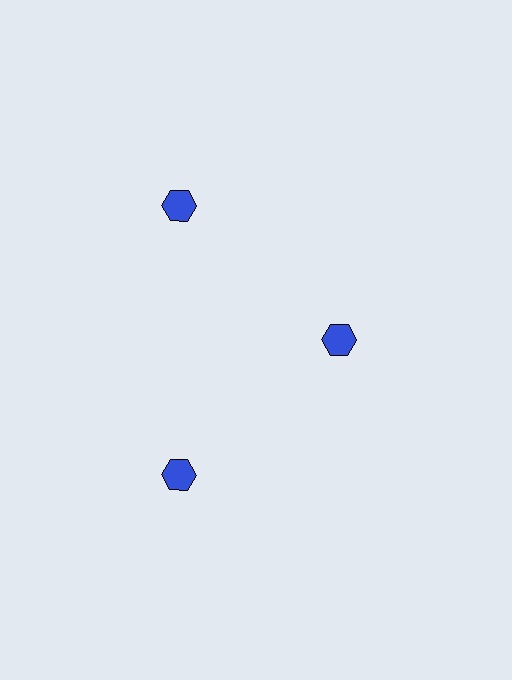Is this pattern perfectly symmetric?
No. The 3 blue hexagons are arranged in a ring, but one element near the 3 o'clock position is pulled inward toward the center, breaking the 3-fold rotational symmetry.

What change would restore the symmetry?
The symmetry would be restored by moving it outward, back onto the ring so that all 3 hexagons sit at equal angles and equal distance from the center.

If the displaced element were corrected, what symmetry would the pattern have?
It would have 3-fold rotational symmetry — the pattern would map onto itself every 120 degrees.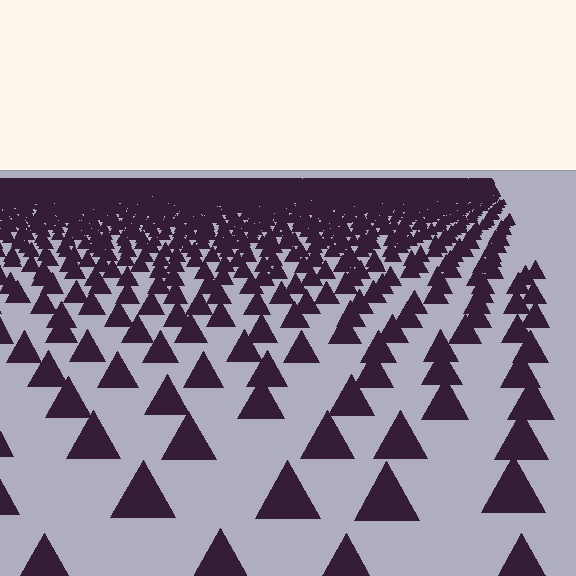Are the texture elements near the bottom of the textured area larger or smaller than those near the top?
Larger. Near the bottom, elements are closer to the viewer and appear at a bigger on-screen size.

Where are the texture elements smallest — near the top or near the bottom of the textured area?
Near the top.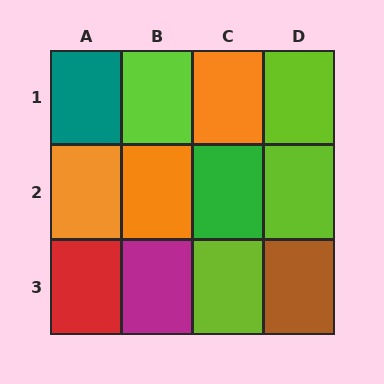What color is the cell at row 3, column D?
Brown.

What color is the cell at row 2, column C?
Green.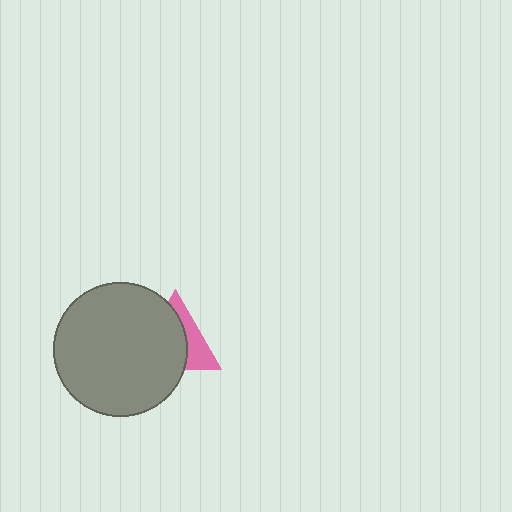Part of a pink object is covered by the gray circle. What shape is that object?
It is a triangle.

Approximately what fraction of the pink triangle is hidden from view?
Roughly 63% of the pink triangle is hidden behind the gray circle.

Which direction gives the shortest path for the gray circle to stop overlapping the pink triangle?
Moving left gives the shortest separation.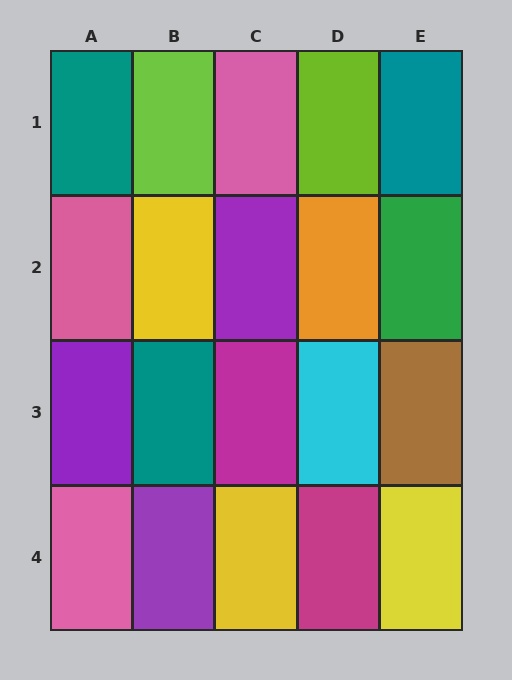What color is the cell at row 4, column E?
Yellow.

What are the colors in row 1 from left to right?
Teal, lime, pink, lime, teal.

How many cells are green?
1 cell is green.